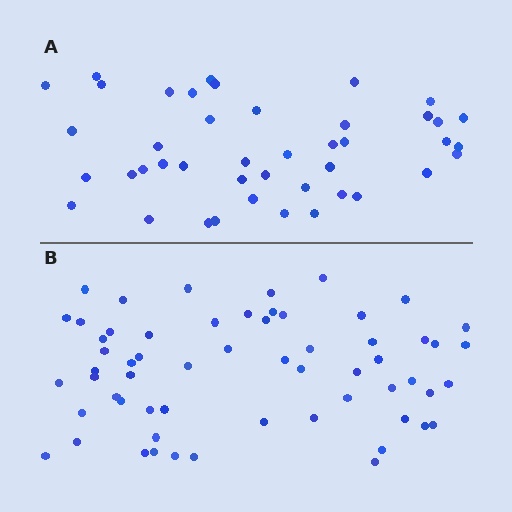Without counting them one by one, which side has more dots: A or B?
Region B (the bottom region) has more dots.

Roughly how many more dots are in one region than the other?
Region B has approximately 15 more dots than region A.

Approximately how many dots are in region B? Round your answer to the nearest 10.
About 60 dots.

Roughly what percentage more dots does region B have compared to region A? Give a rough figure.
About 40% more.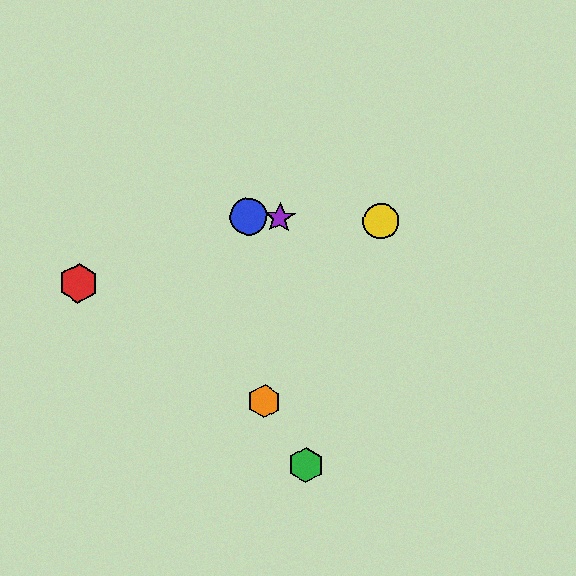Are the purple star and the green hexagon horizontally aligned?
No, the purple star is at y≈218 and the green hexagon is at y≈465.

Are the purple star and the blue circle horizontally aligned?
Yes, both are at y≈218.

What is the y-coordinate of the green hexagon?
The green hexagon is at y≈465.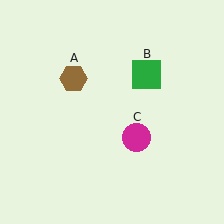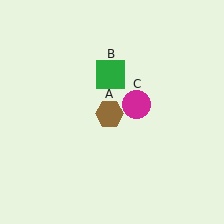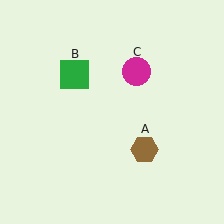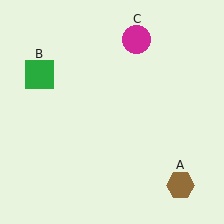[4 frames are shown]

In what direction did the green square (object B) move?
The green square (object B) moved left.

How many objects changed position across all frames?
3 objects changed position: brown hexagon (object A), green square (object B), magenta circle (object C).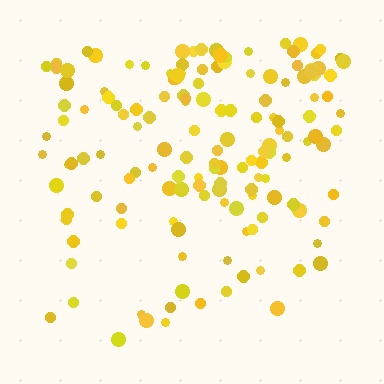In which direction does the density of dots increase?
From bottom to top, with the top side densest.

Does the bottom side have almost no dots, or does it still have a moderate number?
Still a moderate number, just noticeably fewer than the top.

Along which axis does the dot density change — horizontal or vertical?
Vertical.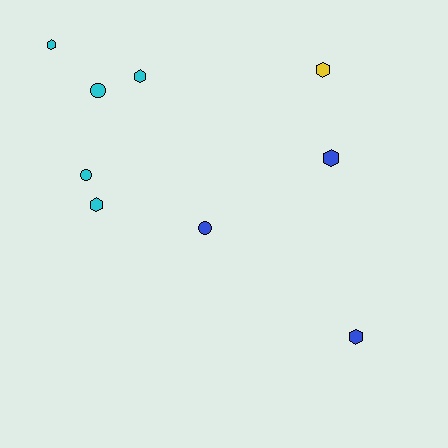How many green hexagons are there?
There are no green hexagons.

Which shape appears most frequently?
Hexagon, with 6 objects.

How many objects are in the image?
There are 9 objects.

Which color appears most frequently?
Cyan, with 5 objects.